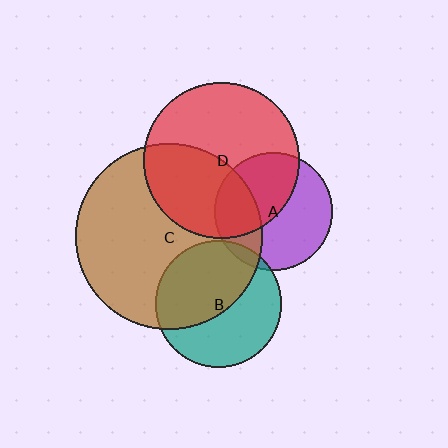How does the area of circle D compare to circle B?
Approximately 1.5 times.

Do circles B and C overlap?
Yes.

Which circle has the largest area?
Circle C (brown).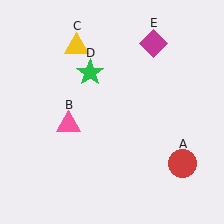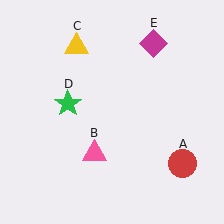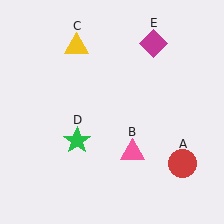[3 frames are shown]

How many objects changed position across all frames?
2 objects changed position: pink triangle (object B), green star (object D).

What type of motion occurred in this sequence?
The pink triangle (object B), green star (object D) rotated counterclockwise around the center of the scene.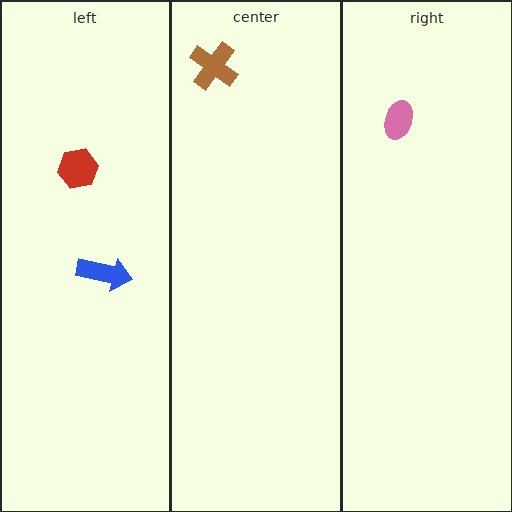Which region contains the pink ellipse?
The right region.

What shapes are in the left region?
The red hexagon, the blue arrow.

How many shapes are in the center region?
1.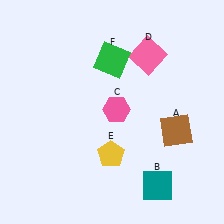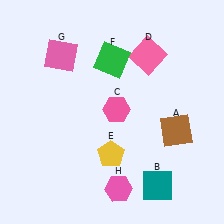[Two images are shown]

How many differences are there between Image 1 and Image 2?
There are 2 differences between the two images.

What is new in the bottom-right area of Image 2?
A pink hexagon (H) was added in the bottom-right area of Image 2.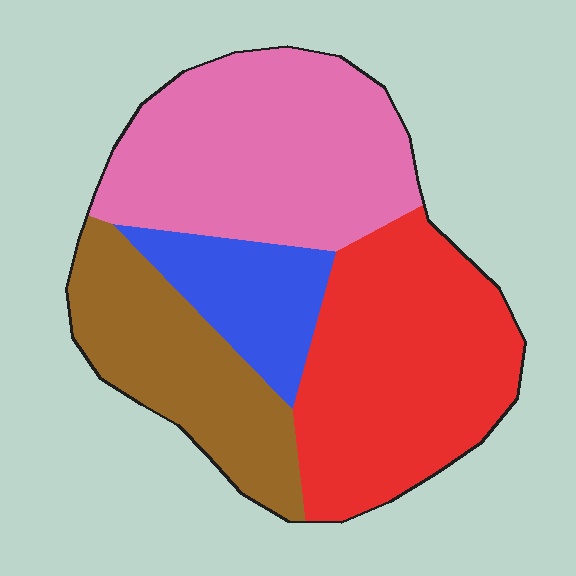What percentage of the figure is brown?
Brown covers about 20% of the figure.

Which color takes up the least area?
Blue, at roughly 10%.